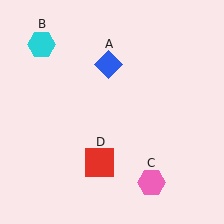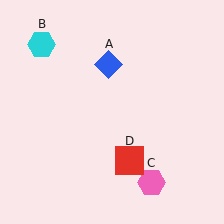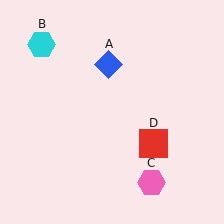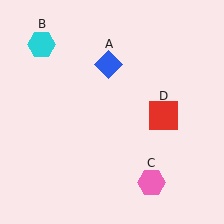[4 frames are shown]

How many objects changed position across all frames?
1 object changed position: red square (object D).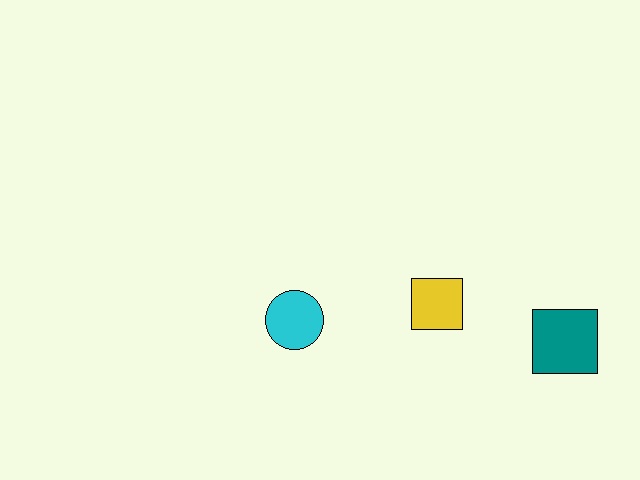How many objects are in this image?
There are 3 objects.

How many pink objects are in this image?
There are no pink objects.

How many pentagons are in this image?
There are no pentagons.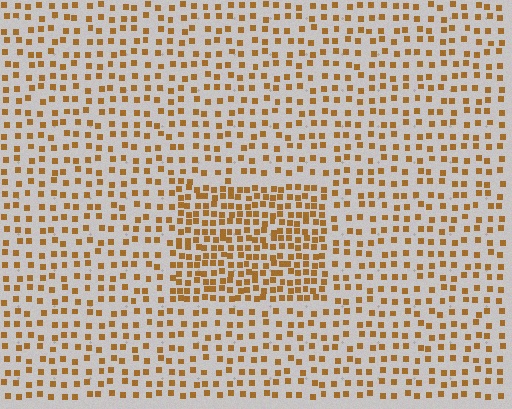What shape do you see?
I see a rectangle.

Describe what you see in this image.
The image contains small brown elements arranged at two different densities. A rectangle-shaped region is visible where the elements are more densely packed than the surrounding area.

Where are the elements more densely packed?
The elements are more densely packed inside the rectangle boundary.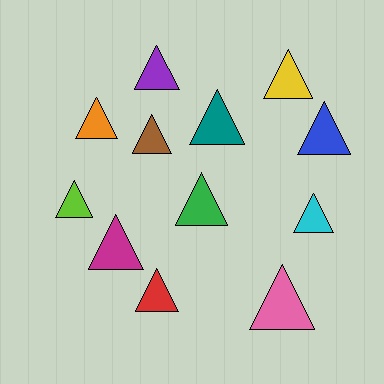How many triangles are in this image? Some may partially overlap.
There are 12 triangles.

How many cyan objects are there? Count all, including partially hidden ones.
There is 1 cyan object.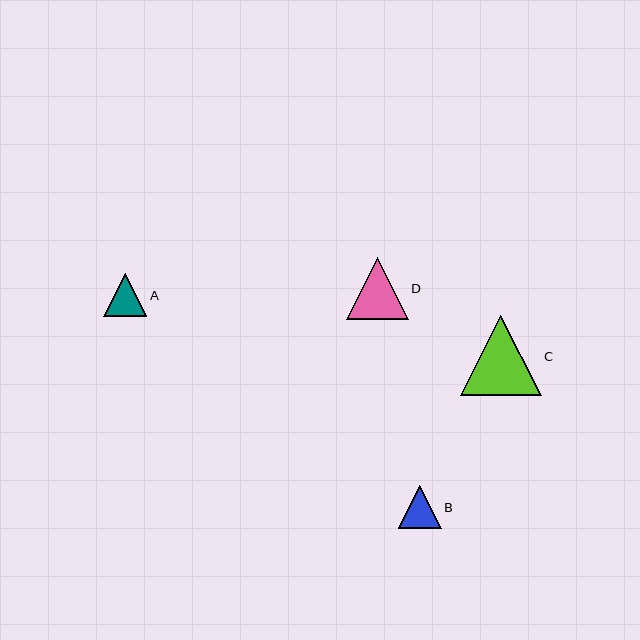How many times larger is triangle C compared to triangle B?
Triangle C is approximately 1.9 times the size of triangle B.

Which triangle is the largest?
Triangle C is the largest with a size of approximately 81 pixels.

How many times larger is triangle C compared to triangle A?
Triangle C is approximately 1.9 times the size of triangle A.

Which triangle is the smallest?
Triangle B is the smallest with a size of approximately 43 pixels.